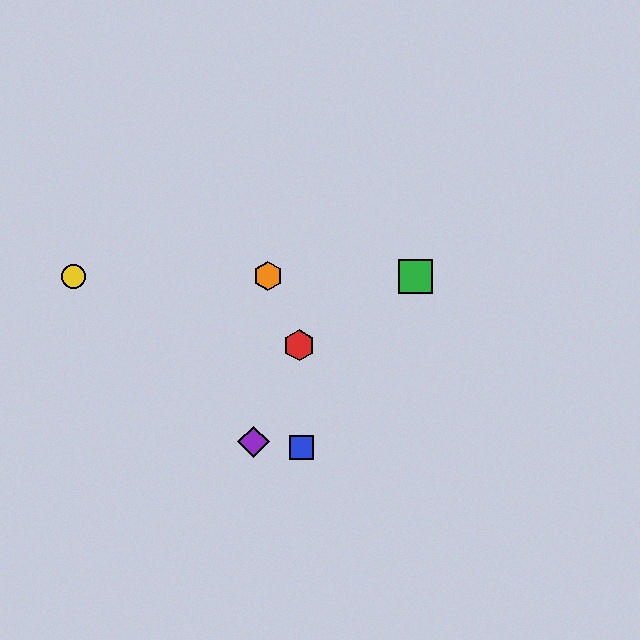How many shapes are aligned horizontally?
3 shapes (the green square, the yellow circle, the orange hexagon) are aligned horizontally.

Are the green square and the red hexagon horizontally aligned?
No, the green square is at y≈276 and the red hexagon is at y≈345.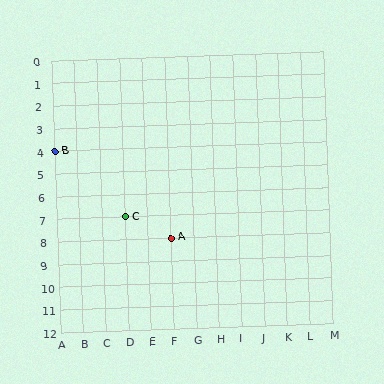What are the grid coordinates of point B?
Point B is at grid coordinates (A, 4).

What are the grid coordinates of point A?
Point A is at grid coordinates (F, 8).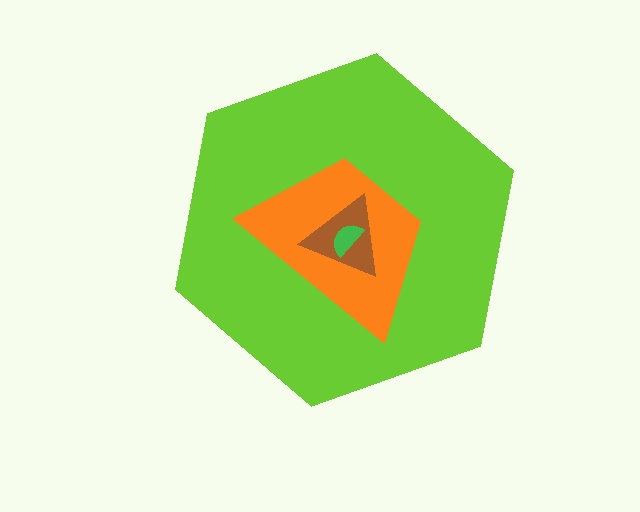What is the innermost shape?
The green semicircle.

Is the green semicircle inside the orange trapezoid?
Yes.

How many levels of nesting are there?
4.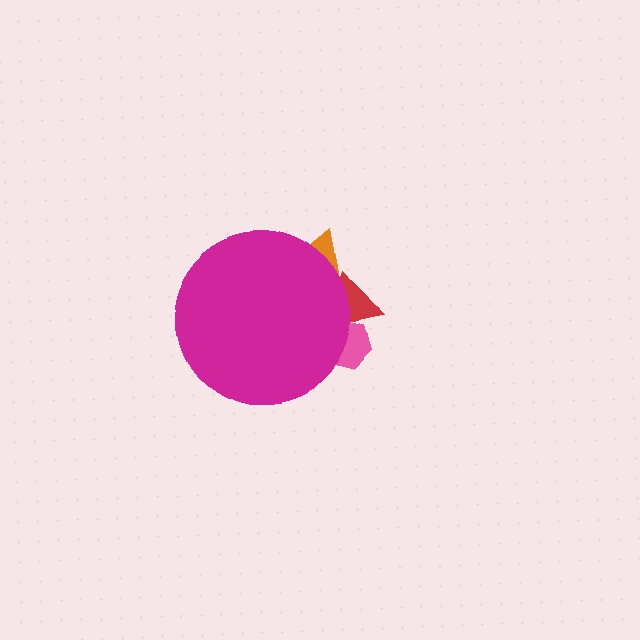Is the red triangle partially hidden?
Yes, the red triangle is partially hidden behind the magenta circle.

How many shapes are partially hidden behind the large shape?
3 shapes are partially hidden.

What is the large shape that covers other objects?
A magenta circle.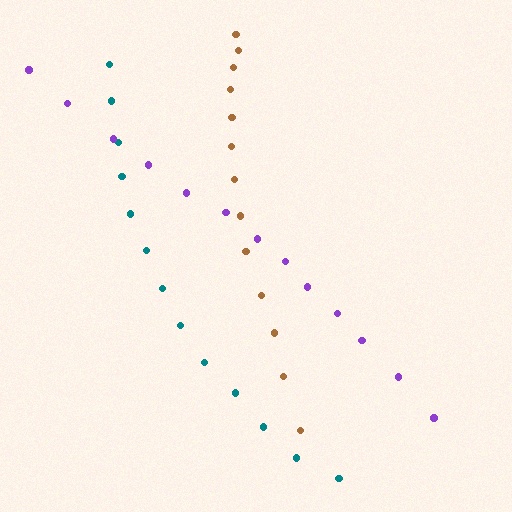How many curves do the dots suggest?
There are 3 distinct paths.